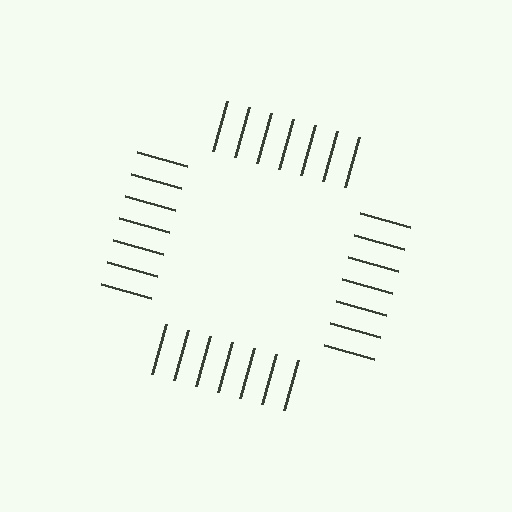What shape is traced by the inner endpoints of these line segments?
An illusory square — the line segments terminate on its edges but no continuous stroke is drawn.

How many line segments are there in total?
28 — 7 along each of the 4 edges.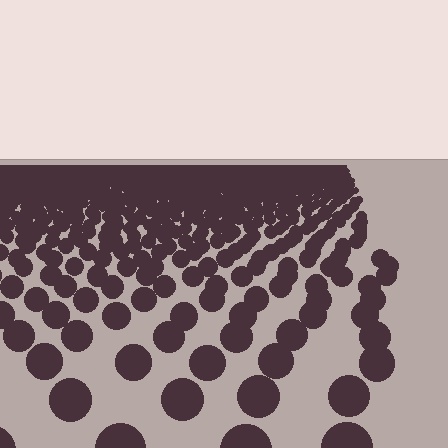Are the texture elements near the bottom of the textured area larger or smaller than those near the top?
Larger. Near the bottom, elements are closer to the viewer and appear at a bigger on-screen size.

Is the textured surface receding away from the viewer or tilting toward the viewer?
The surface is receding away from the viewer. Texture elements get smaller and denser toward the top.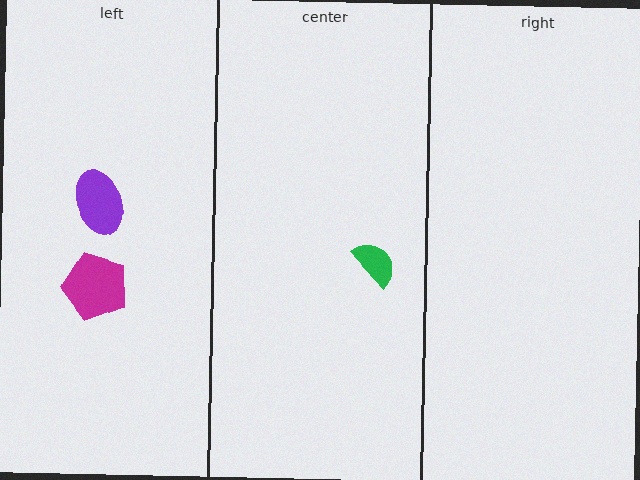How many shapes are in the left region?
2.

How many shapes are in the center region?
1.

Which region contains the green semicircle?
The center region.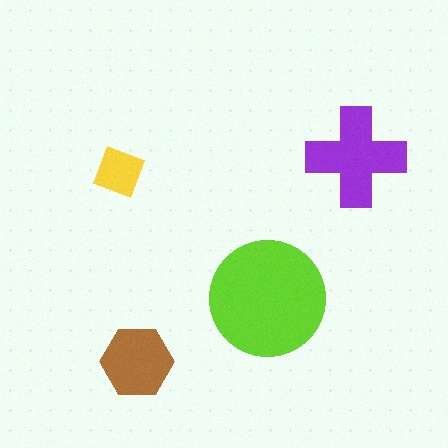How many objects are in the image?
There are 4 objects in the image.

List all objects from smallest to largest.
The yellow diamond, the brown hexagon, the purple cross, the lime circle.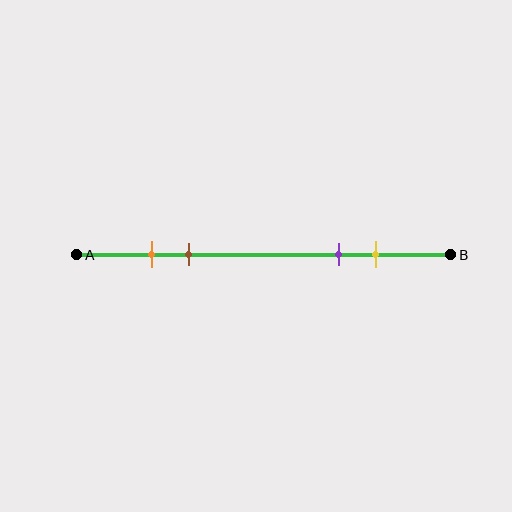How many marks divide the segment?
There are 4 marks dividing the segment.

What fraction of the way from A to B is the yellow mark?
The yellow mark is approximately 80% (0.8) of the way from A to B.